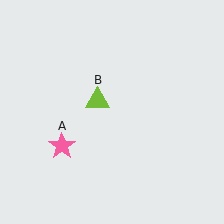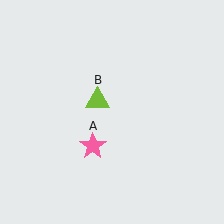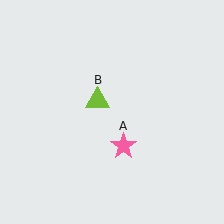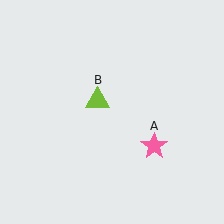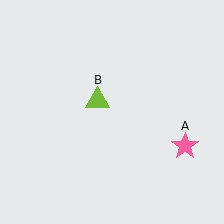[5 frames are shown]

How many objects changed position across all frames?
1 object changed position: pink star (object A).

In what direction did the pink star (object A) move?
The pink star (object A) moved right.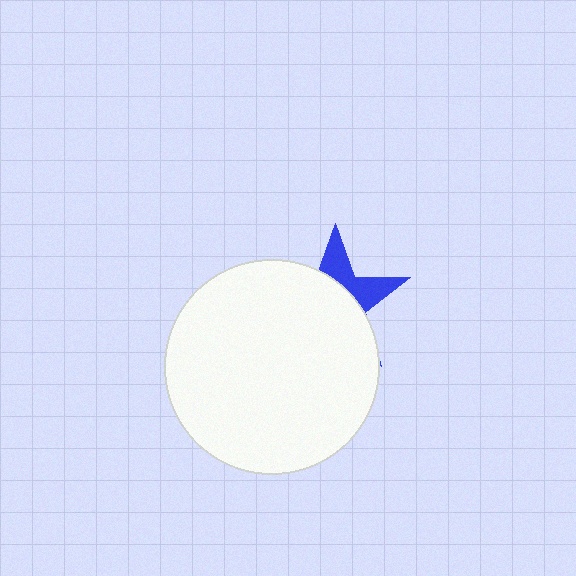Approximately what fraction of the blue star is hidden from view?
Roughly 68% of the blue star is hidden behind the white circle.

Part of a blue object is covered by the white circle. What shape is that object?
It is a star.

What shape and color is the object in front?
The object in front is a white circle.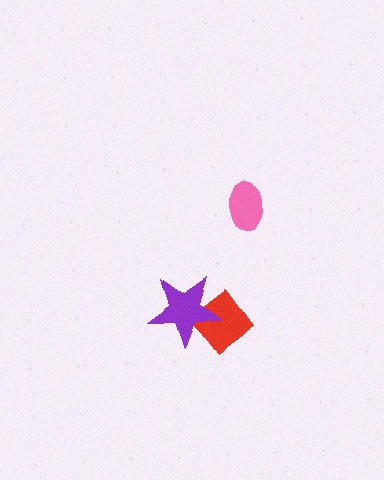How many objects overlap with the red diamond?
1 object overlaps with the red diamond.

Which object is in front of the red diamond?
The purple star is in front of the red diamond.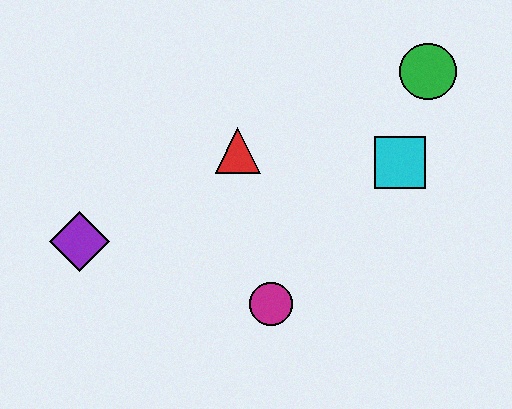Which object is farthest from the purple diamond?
The green circle is farthest from the purple diamond.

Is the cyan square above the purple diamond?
Yes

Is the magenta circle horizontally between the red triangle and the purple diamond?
No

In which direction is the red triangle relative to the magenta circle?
The red triangle is above the magenta circle.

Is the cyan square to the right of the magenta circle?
Yes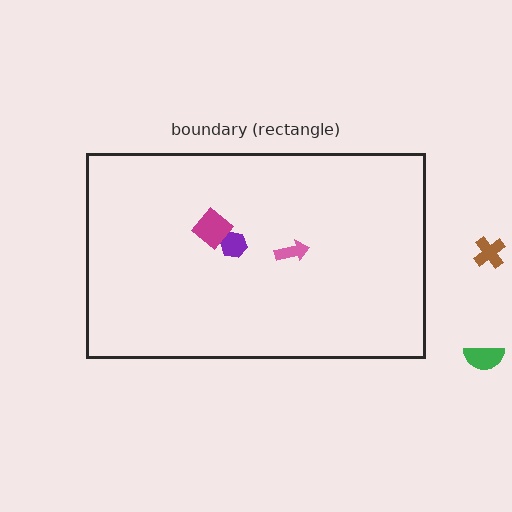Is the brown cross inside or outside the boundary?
Outside.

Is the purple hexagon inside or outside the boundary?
Inside.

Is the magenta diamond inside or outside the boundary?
Inside.